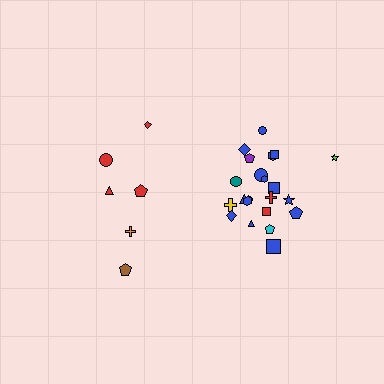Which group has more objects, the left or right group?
The right group.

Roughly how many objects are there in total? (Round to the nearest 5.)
Roughly 30 objects in total.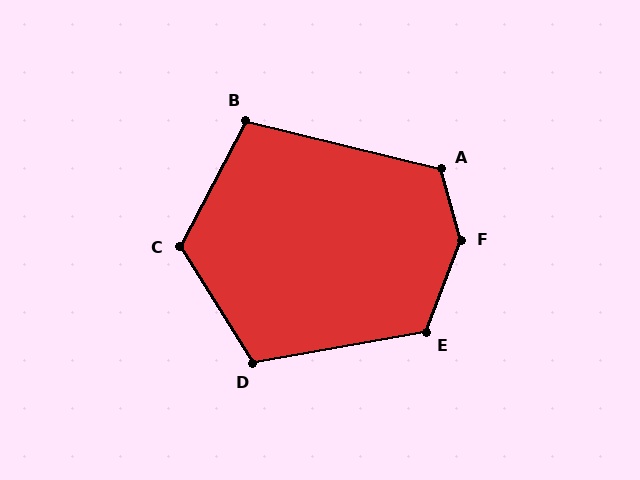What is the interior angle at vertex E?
Approximately 121 degrees (obtuse).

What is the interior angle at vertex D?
Approximately 112 degrees (obtuse).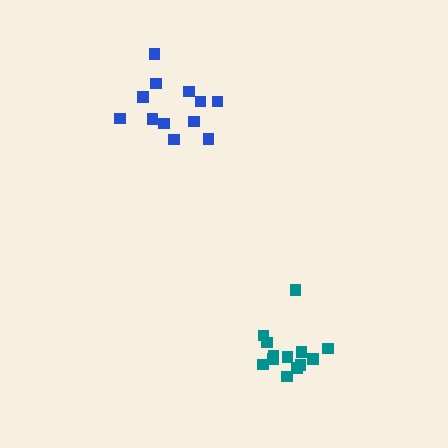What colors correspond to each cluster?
The clusters are colored: blue, teal.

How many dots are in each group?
Group 1: 12 dots, Group 2: 13 dots (25 total).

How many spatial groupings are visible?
There are 2 spatial groupings.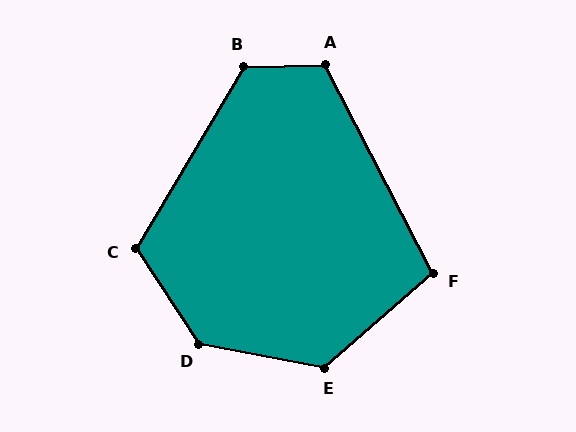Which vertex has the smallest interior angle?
F, at approximately 104 degrees.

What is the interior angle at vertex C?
Approximately 116 degrees (obtuse).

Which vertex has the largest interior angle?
D, at approximately 134 degrees.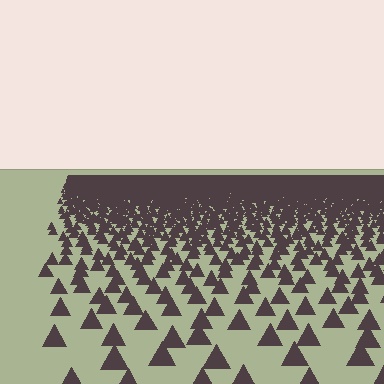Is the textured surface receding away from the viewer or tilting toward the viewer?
The surface is receding away from the viewer. Texture elements get smaller and denser toward the top.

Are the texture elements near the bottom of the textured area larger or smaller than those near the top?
Larger. Near the bottom, elements are closer to the viewer and appear at a bigger on-screen size.